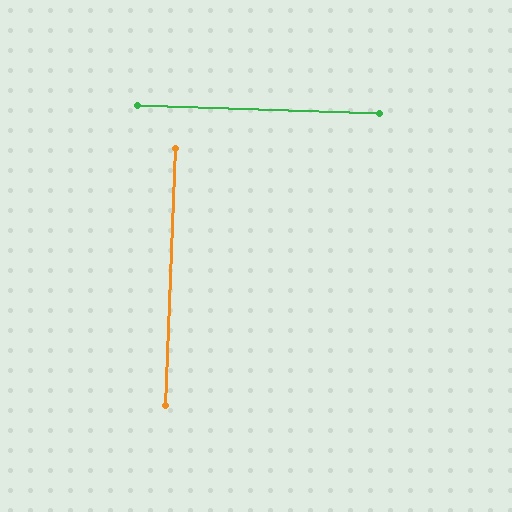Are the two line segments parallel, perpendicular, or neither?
Perpendicular — they meet at approximately 90°.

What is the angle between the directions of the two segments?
Approximately 90 degrees.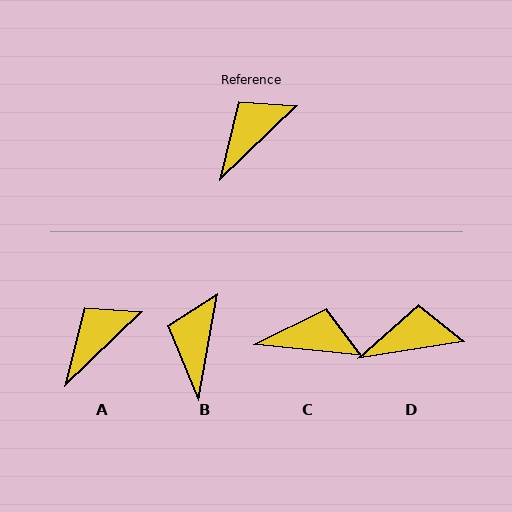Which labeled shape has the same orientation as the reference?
A.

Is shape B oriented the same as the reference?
No, it is off by about 36 degrees.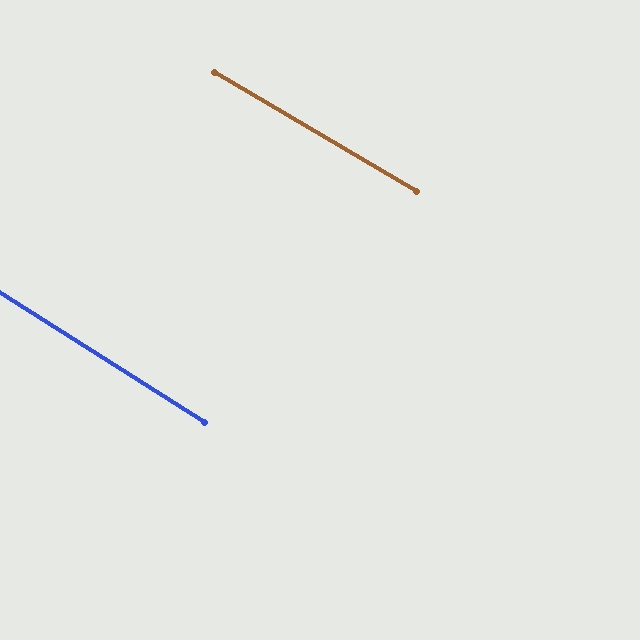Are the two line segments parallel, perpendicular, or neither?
Parallel — their directions differ by only 1.7°.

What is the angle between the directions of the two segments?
Approximately 2 degrees.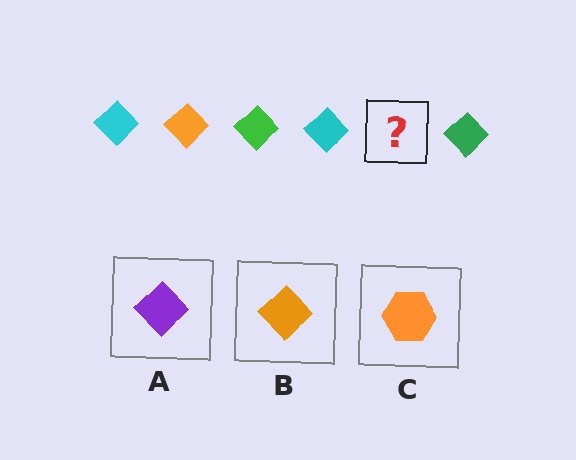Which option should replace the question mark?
Option B.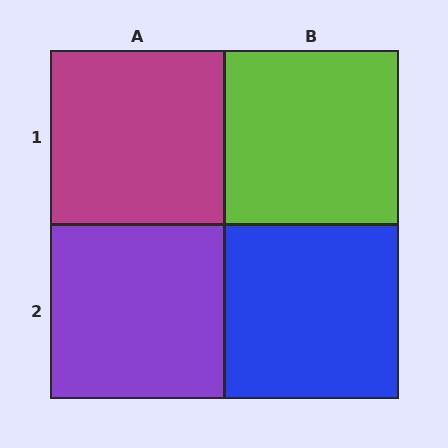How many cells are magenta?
1 cell is magenta.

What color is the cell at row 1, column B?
Lime.